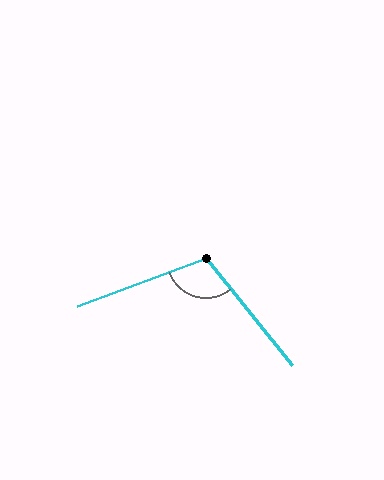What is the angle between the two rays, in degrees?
Approximately 109 degrees.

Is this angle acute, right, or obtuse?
It is obtuse.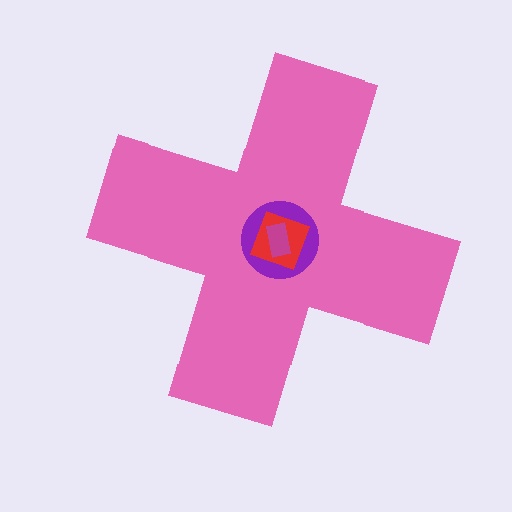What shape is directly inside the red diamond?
The magenta rectangle.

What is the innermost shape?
The magenta rectangle.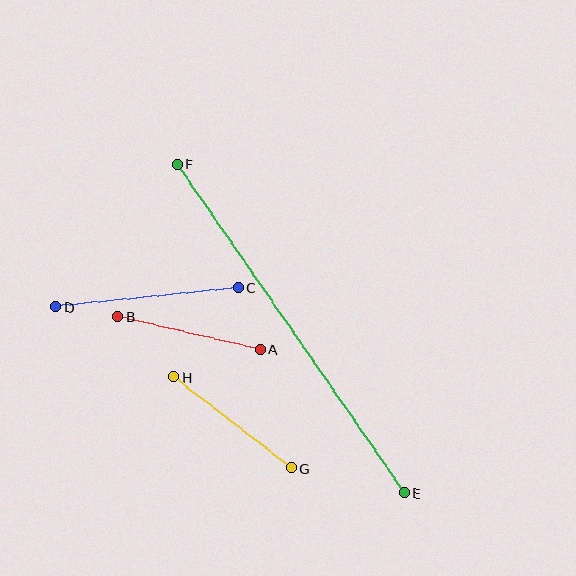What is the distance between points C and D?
The distance is approximately 183 pixels.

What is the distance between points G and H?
The distance is approximately 149 pixels.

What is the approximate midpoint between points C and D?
The midpoint is at approximately (147, 297) pixels.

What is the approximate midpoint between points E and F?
The midpoint is at approximately (291, 329) pixels.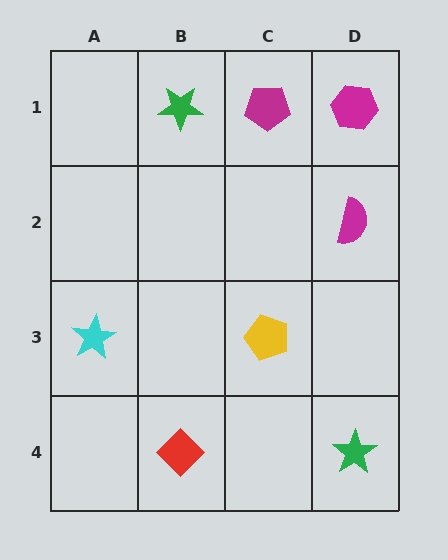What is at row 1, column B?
A green star.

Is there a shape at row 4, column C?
No, that cell is empty.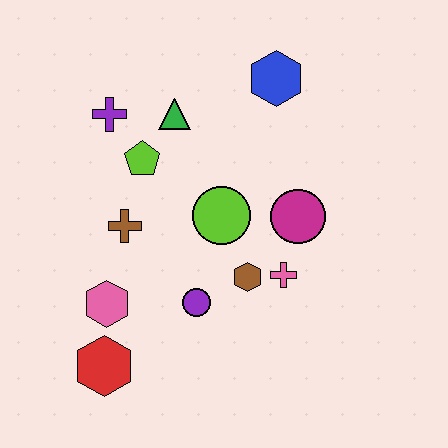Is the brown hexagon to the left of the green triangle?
No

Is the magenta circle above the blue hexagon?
No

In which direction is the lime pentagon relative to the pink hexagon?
The lime pentagon is above the pink hexagon.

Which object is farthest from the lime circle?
The red hexagon is farthest from the lime circle.